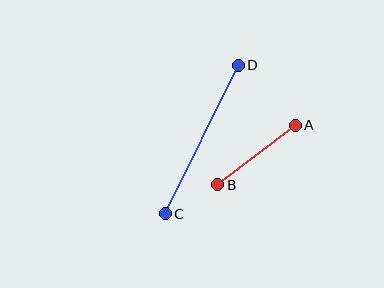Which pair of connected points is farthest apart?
Points C and D are farthest apart.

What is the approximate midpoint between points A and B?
The midpoint is at approximately (257, 155) pixels.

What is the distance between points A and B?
The distance is approximately 98 pixels.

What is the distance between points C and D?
The distance is approximately 166 pixels.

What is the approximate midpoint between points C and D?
The midpoint is at approximately (202, 140) pixels.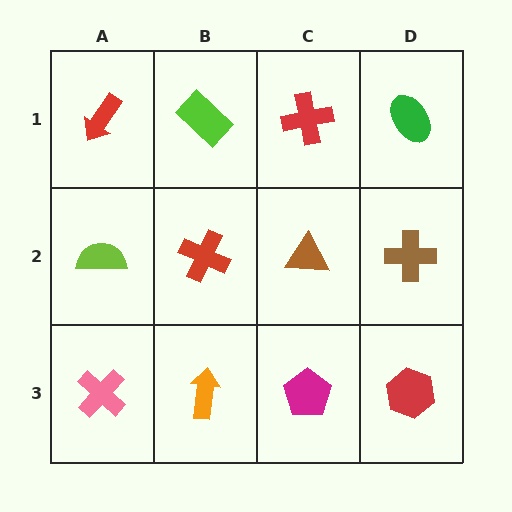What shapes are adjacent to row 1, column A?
A lime semicircle (row 2, column A), a lime rectangle (row 1, column B).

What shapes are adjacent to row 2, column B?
A lime rectangle (row 1, column B), an orange arrow (row 3, column B), a lime semicircle (row 2, column A), a brown triangle (row 2, column C).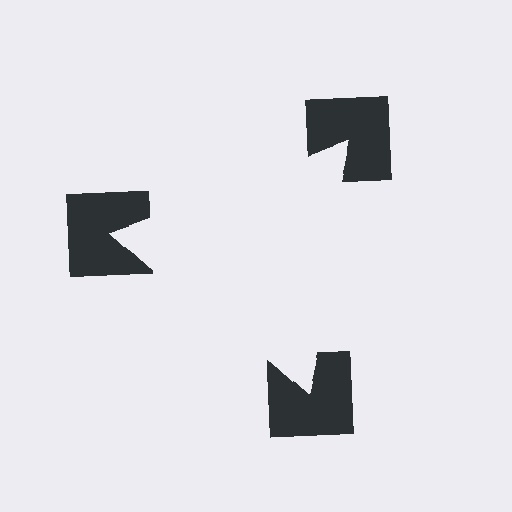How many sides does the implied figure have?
3 sides.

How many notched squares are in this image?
There are 3 — one at each vertex of the illusory triangle.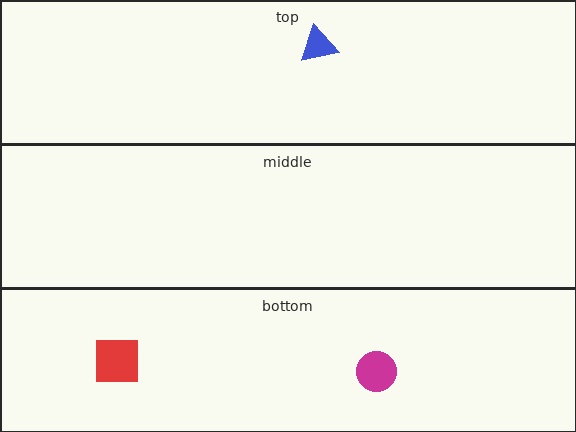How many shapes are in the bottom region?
2.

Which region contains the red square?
The bottom region.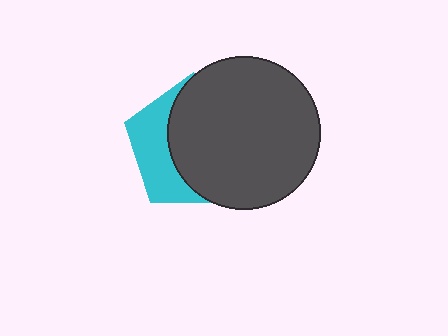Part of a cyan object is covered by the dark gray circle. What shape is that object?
It is a pentagon.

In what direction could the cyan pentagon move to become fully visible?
The cyan pentagon could move left. That would shift it out from behind the dark gray circle entirely.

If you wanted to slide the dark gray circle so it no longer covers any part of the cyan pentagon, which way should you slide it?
Slide it right — that is the most direct way to separate the two shapes.